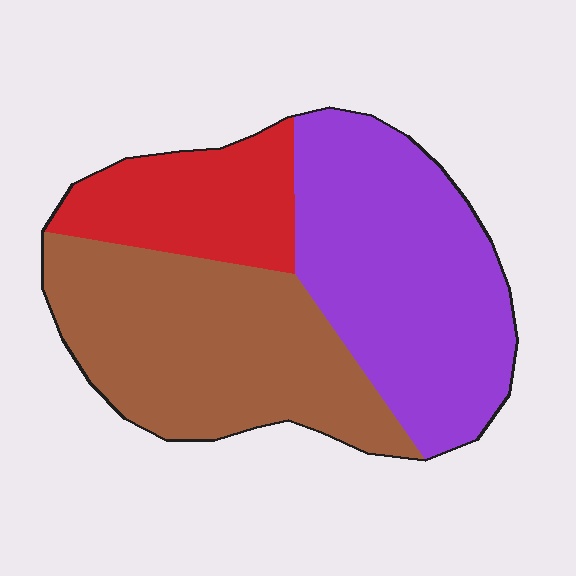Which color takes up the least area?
Red, at roughly 20%.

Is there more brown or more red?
Brown.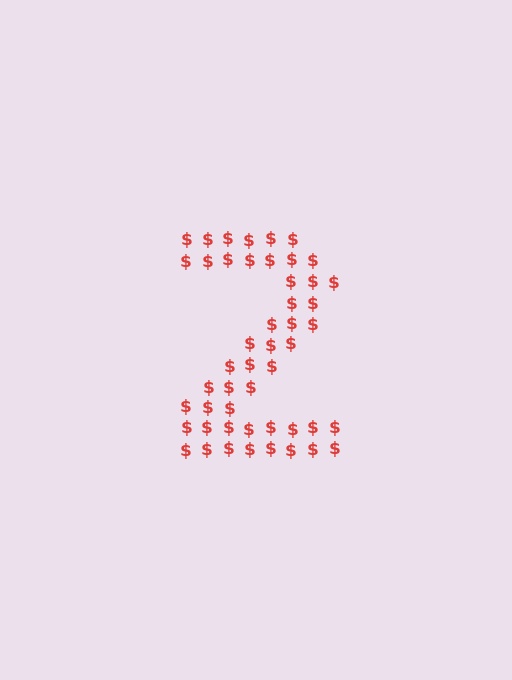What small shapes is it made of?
It is made of small dollar signs.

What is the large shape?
The large shape is the digit 2.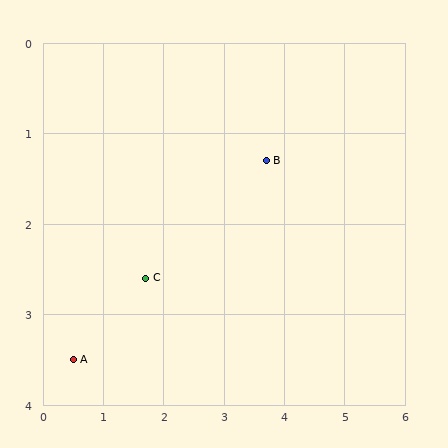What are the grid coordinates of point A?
Point A is at approximately (0.5, 3.5).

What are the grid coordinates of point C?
Point C is at approximately (1.7, 2.6).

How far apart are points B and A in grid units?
Points B and A are about 3.9 grid units apart.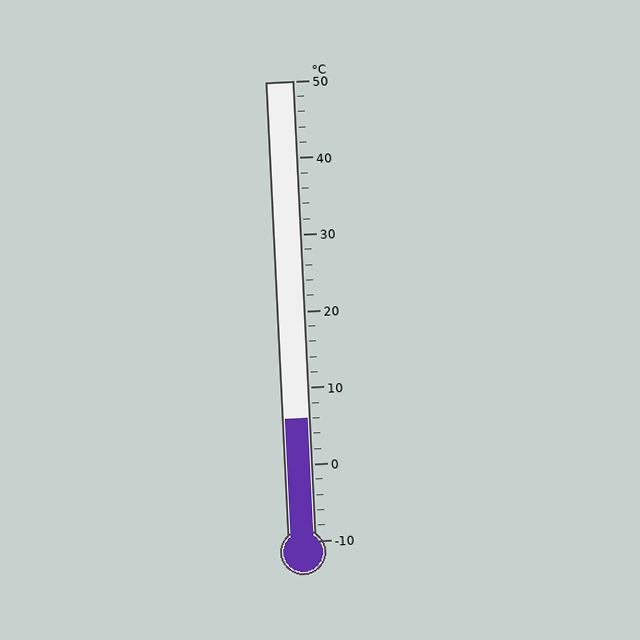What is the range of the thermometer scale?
The thermometer scale ranges from -10°C to 50°C.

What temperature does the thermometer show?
The thermometer shows approximately 6°C.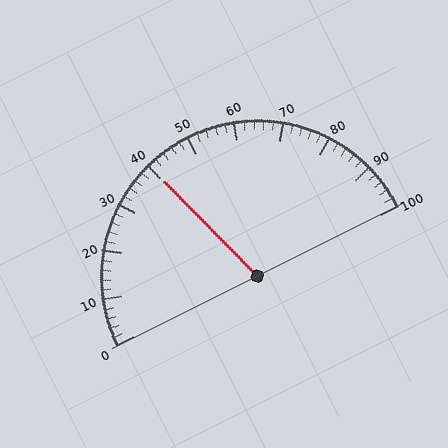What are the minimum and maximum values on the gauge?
The gauge ranges from 0 to 100.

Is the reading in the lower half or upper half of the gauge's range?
The reading is in the lower half of the range (0 to 100).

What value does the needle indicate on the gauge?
The needle indicates approximately 40.